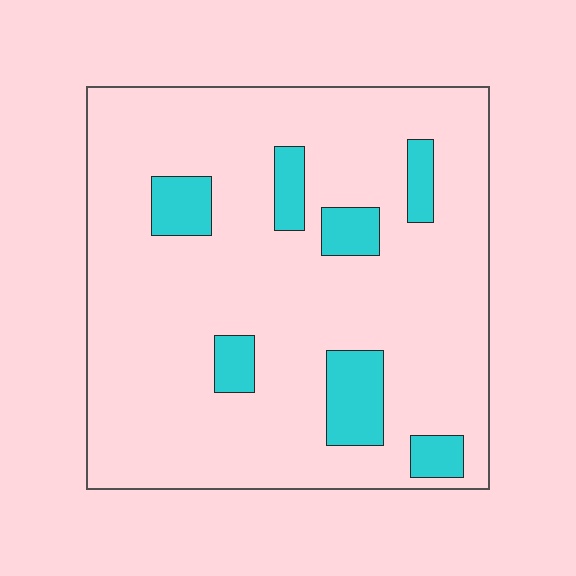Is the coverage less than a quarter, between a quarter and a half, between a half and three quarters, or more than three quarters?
Less than a quarter.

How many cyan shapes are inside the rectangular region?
7.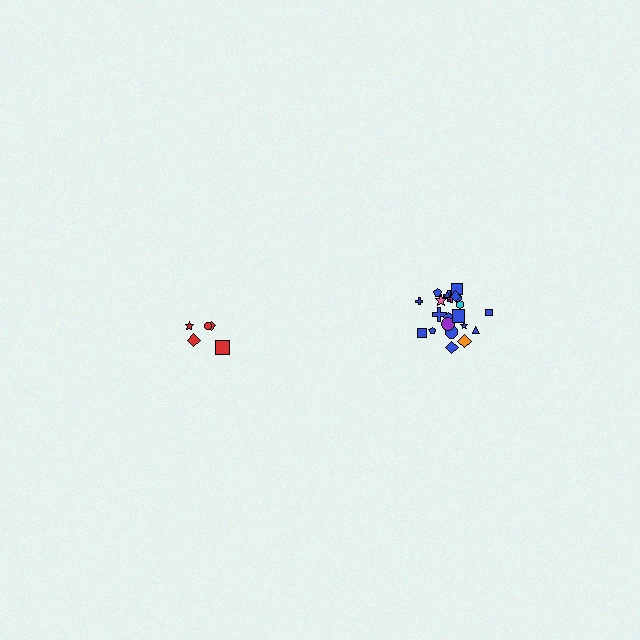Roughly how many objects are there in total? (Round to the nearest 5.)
Roughly 25 objects in total.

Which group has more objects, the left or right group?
The right group.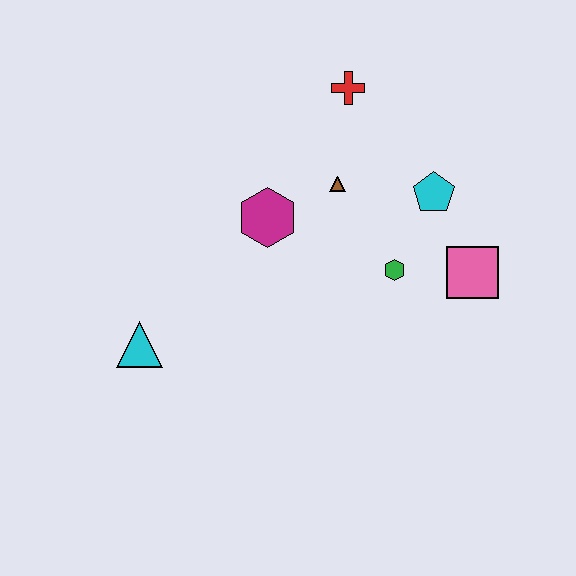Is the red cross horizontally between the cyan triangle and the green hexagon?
Yes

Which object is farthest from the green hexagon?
The cyan triangle is farthest from the green hexagon.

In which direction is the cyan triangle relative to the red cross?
The cyan triangle is below the red cross.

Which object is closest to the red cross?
The brown triangle is closest to the red cross.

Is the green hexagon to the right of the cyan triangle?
Yes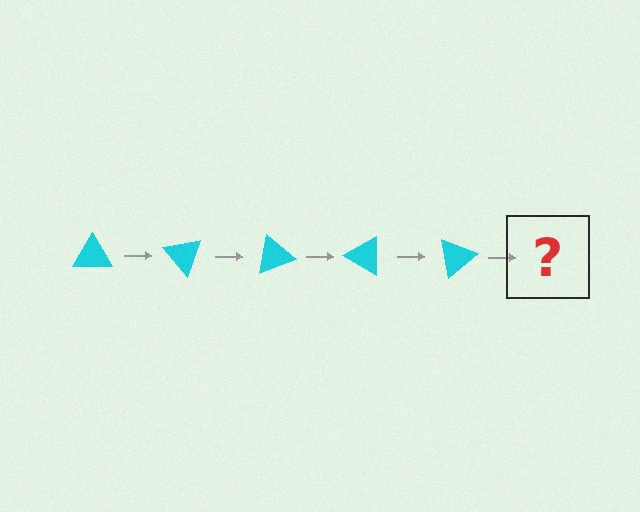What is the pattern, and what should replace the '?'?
The pattern is that the triangle rotates 50 degrees each step. The '?' should be a cyan triangle rotated 250 degrees.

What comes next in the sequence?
The next element should be a cyan triangle rotated 250 degrees.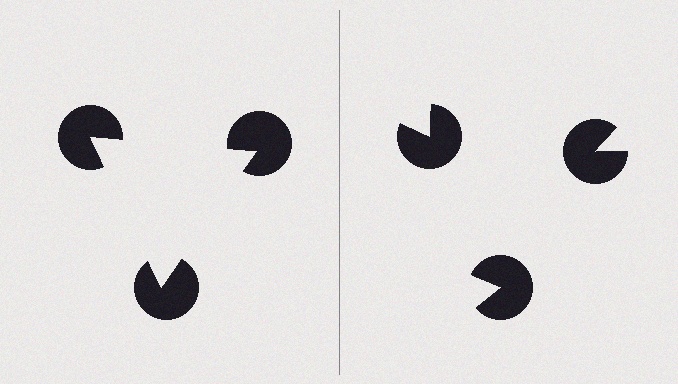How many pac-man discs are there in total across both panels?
6 — 3 on each side.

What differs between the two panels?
The pac-man discs are positioned identically on both sides; only the wedge orientations differ. On the left they align to a triangle; on the right they are misaligned.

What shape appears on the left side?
An illusory triangle.